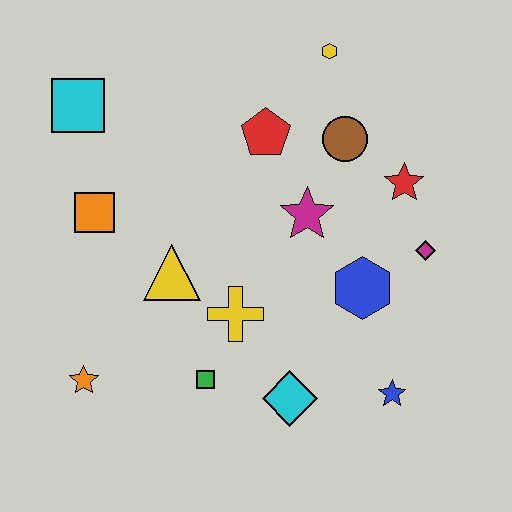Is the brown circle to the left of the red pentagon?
No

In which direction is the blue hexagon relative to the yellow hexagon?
The blue hexagon is below the yellow hexagon.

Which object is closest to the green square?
The yellow cross is closest to the green square.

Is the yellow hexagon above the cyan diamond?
Yes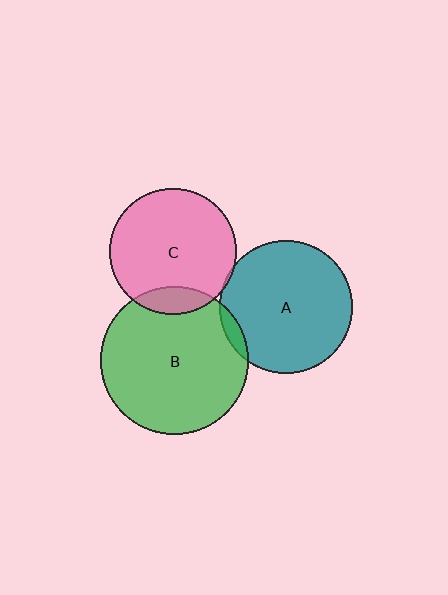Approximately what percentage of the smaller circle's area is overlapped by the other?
Approximately 15%.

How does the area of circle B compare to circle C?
Approximately 1.4 times.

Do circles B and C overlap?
Yes.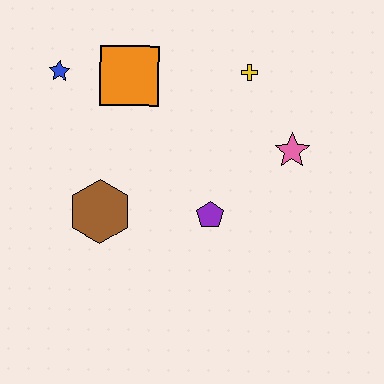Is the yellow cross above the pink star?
Yes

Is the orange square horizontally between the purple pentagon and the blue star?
Yes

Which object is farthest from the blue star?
The pink star is farthest from the blue star.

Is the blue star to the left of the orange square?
Yes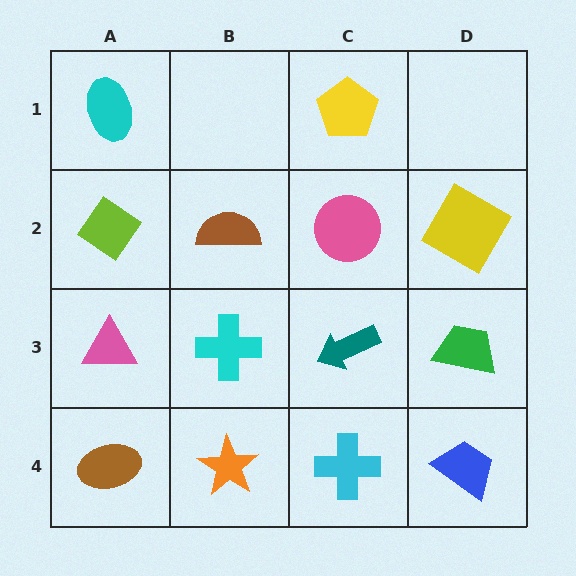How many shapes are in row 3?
4 shapes.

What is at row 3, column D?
A green trapezoid.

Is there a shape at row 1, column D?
No, that cell is empty.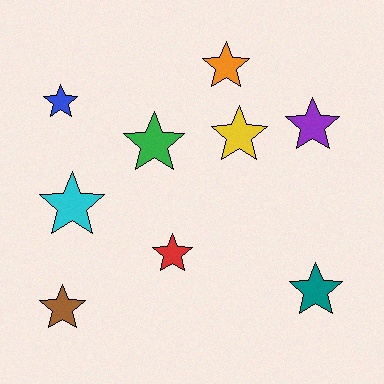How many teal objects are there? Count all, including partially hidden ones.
There is 1 teal object.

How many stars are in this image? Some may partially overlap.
There are 9 stars.